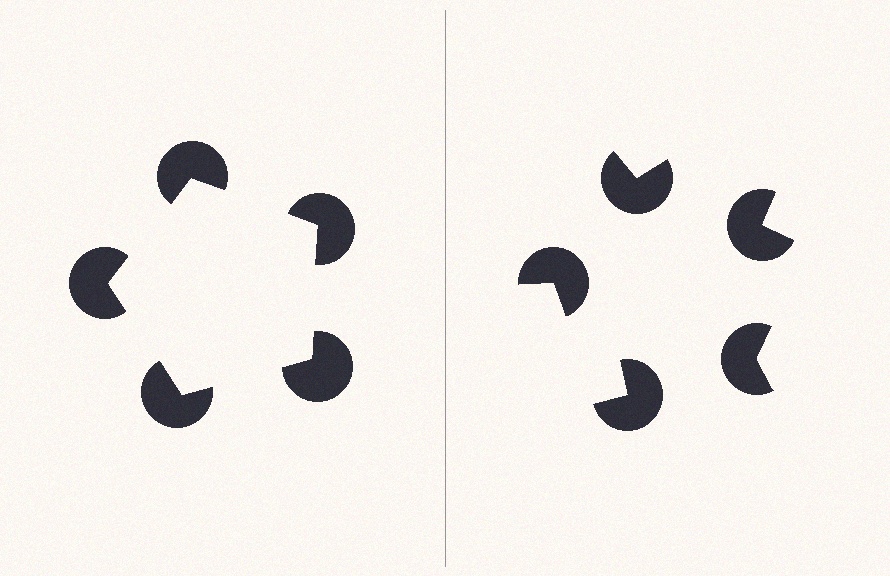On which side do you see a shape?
An illusory pentagon appears on the left side. On the right side the wedge cuts are rotated, so no coherent shape forms.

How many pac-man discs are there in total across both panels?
10 — 5 on each side.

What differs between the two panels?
The pac-man discs are positioned identically on both sides; only the wedge orientations differ. On the left they align to a pentagon; on the right they are misaligned.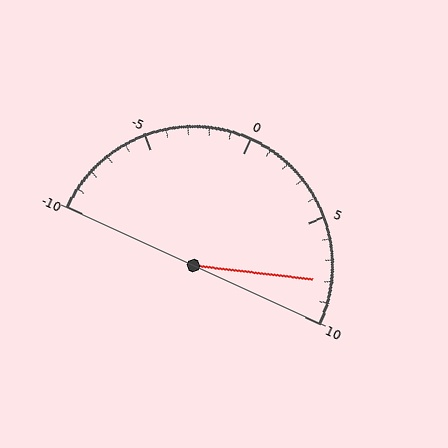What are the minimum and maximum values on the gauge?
The gauge ranges from -10 to 10.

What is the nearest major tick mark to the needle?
The nearest major tick mark is 10.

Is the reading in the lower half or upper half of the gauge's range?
The reading is in the upper half of the range (-10 to 10).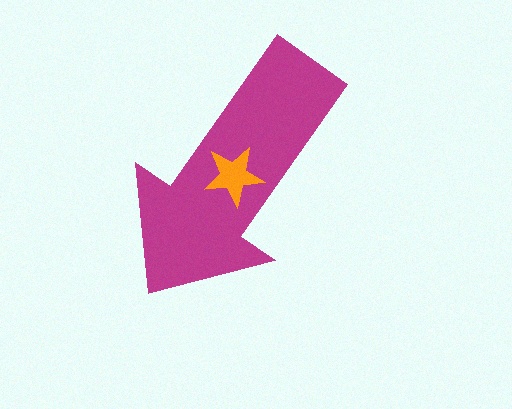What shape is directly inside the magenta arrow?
The orange star.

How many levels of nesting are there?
2.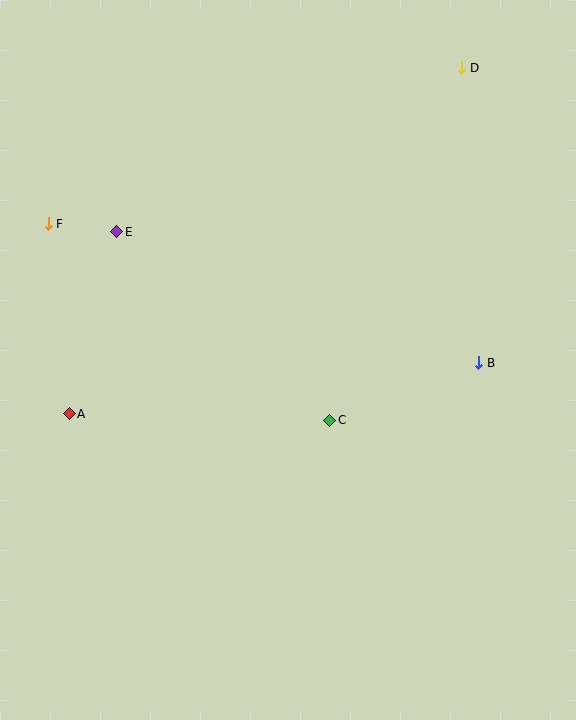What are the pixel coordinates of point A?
Point A is at (69, 414).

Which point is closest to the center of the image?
Point C at (330, 421) is closest to the center.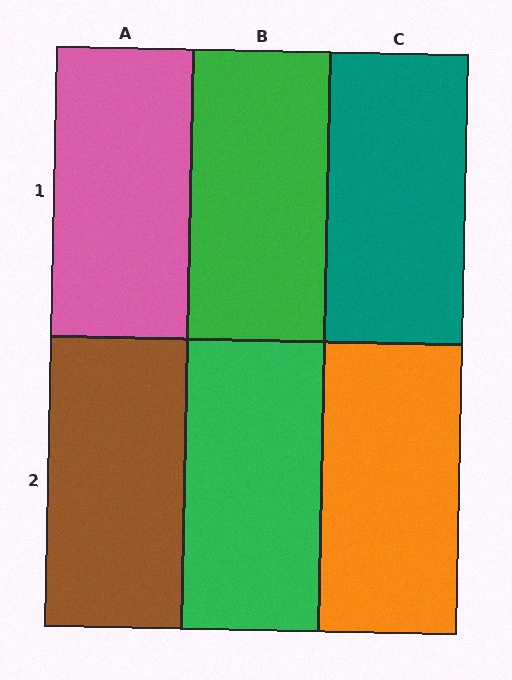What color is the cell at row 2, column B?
Green.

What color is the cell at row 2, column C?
Orange.